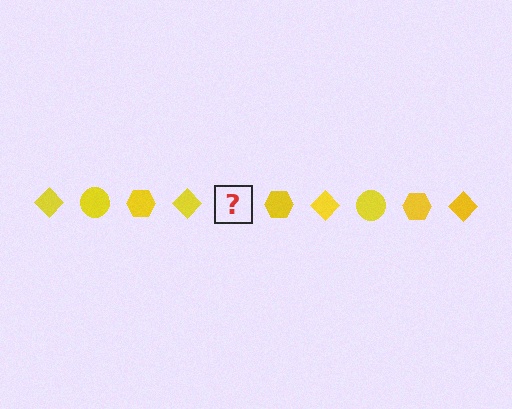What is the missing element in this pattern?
The missing element is a yellow circle.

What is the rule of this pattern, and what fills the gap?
The rule is that the pattern cycles through diamond, circle, hexagon shapes in yellow. The gap should be filled with a yellow circle.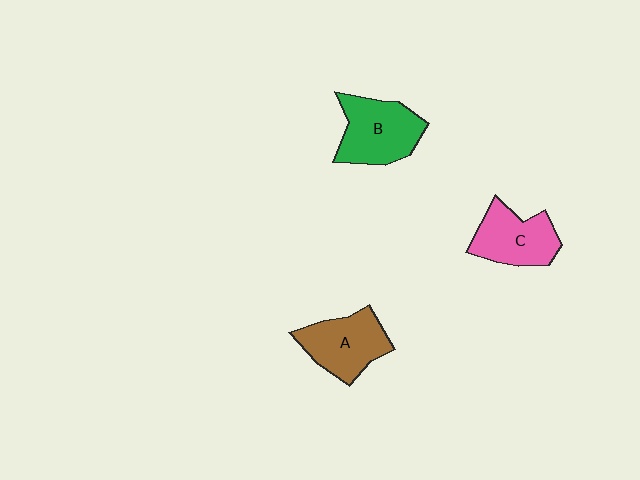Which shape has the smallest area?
Shape C (pink).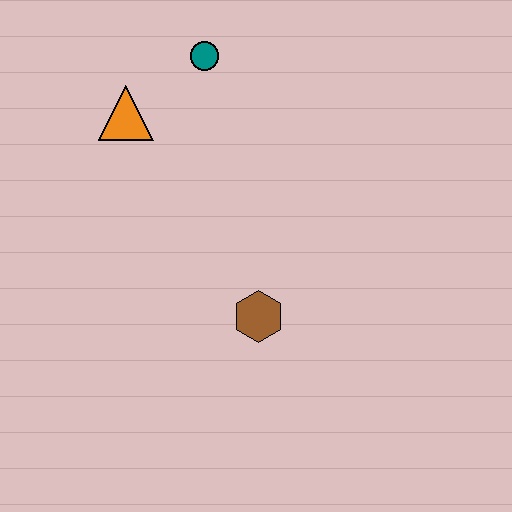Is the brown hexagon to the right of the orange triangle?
Yes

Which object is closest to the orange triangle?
The teal circle is closest to the orange triangle.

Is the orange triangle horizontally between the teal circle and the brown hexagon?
No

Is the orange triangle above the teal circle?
No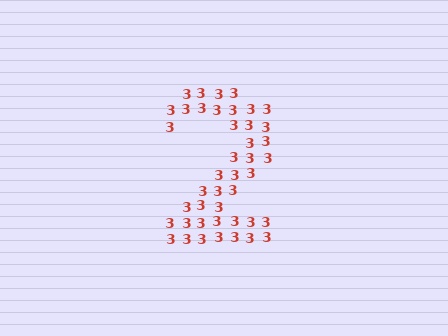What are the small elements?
The small elements are digit 3's.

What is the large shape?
The large shape is the digit 2.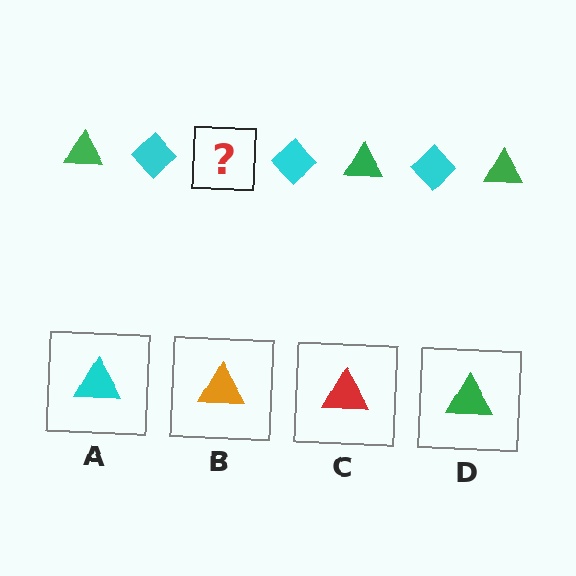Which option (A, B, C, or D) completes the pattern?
D.